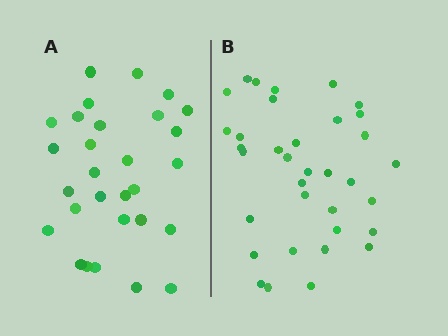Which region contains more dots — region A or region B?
Region B (the right region) has more dots.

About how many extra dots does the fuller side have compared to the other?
Region B has about 6 more dots than region A.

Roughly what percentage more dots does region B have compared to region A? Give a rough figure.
About 20% more.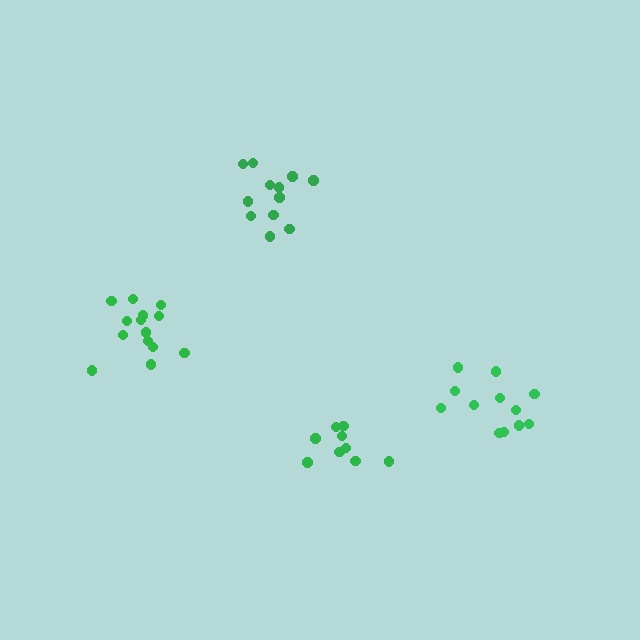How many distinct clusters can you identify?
There are 4 distinct clusters.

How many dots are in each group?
Group 1: 9 dots, Group 2: 12 dots, Group 3: 12 dots, Group 4: 14 dots (47 total).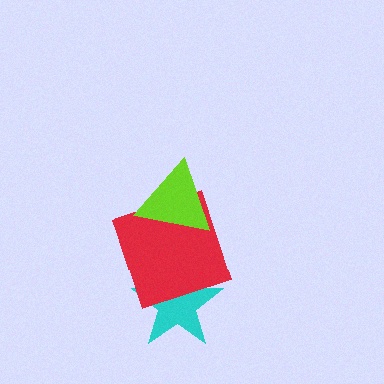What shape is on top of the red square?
The lime triangle is on top of the red square.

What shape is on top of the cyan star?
The red square is on top of the cyan star.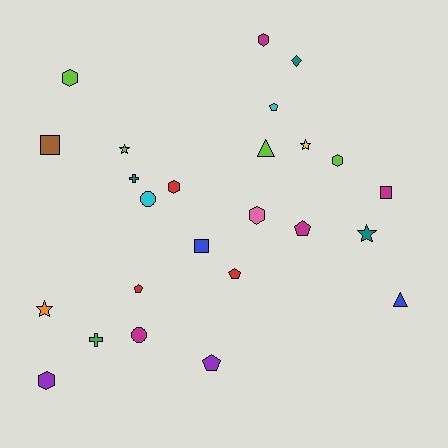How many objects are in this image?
There are 25 objects.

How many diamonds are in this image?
There is 1 diamond.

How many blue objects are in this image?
There are 2 blue objects.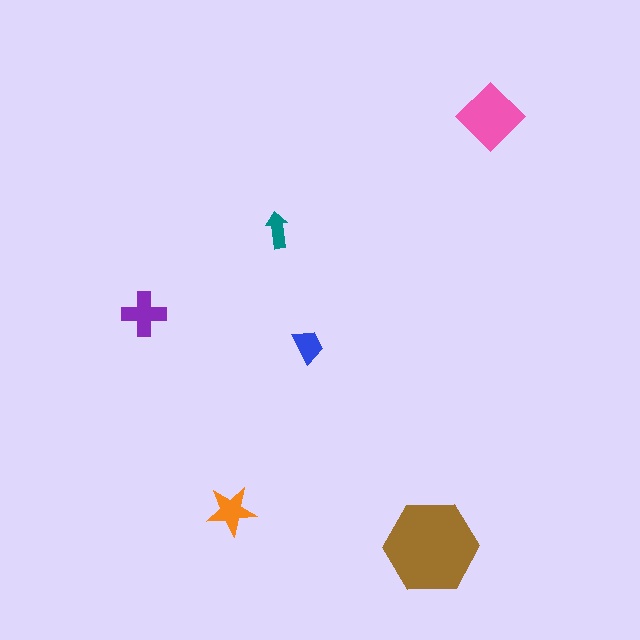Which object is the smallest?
The teal arrow.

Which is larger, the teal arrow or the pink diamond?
The pink diamond.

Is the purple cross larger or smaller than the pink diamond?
Smaller.